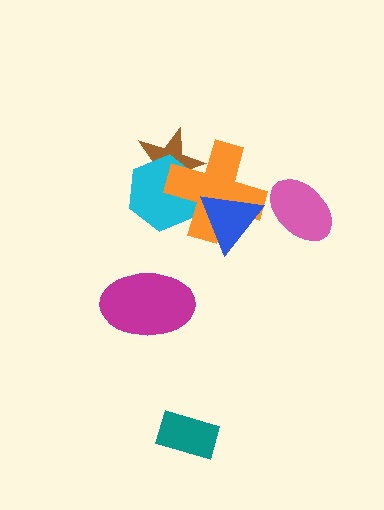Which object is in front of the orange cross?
The blue triangle is in front of the orange cross.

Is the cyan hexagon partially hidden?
Yes, it is partially covered by another shape.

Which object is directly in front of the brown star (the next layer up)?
The cyan hexagon is directly in front of the brown star.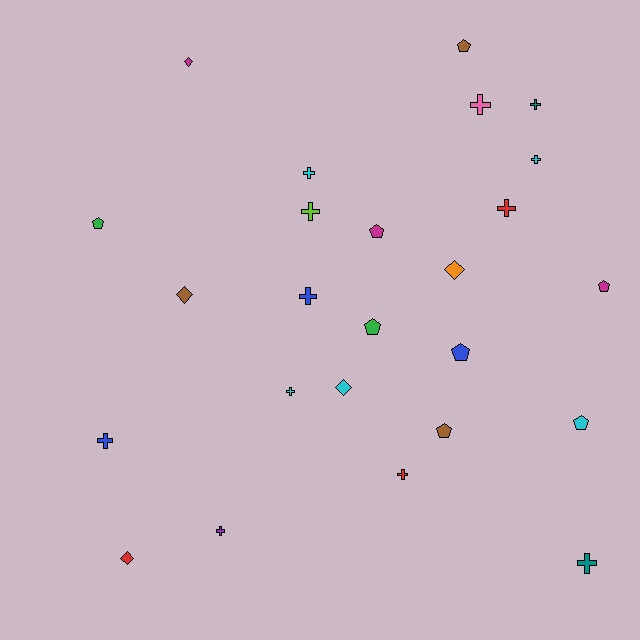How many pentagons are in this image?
There are 8 pentagons.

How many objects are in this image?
There are 25 objects.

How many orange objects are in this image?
There is 1 orange object.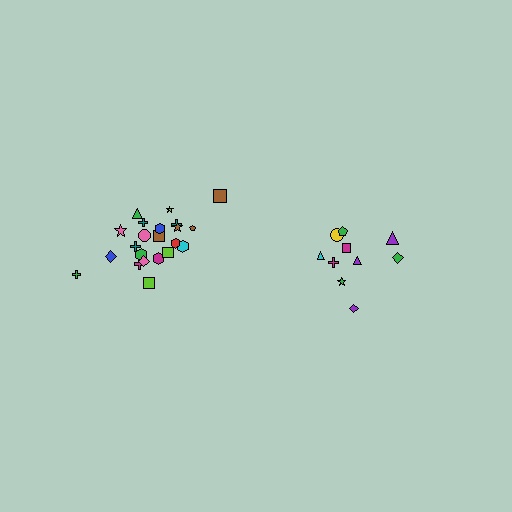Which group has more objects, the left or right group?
The left group.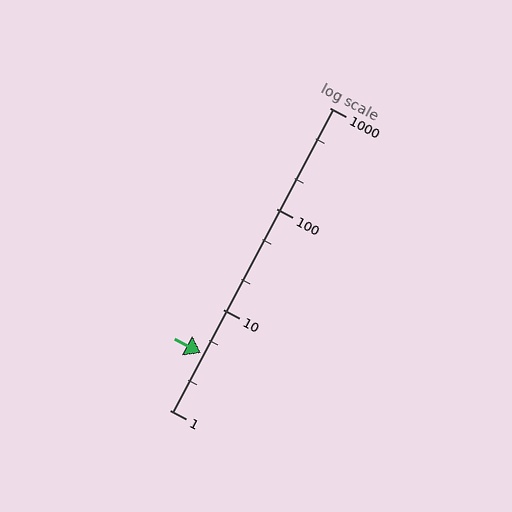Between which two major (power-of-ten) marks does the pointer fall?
The pointer is between 1 and 10.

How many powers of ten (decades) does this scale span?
The scale spans 3 decades, from 1 to 1000.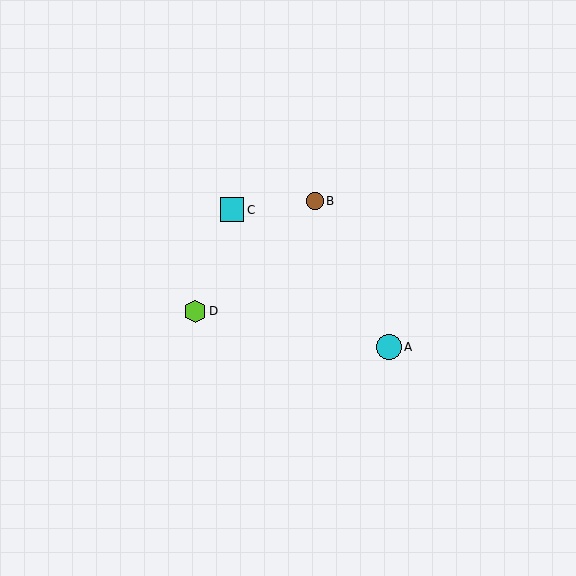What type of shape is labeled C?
Shape C is a cyan square.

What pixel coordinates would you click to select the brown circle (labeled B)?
Click at (315, 201) to select the brown circle B.